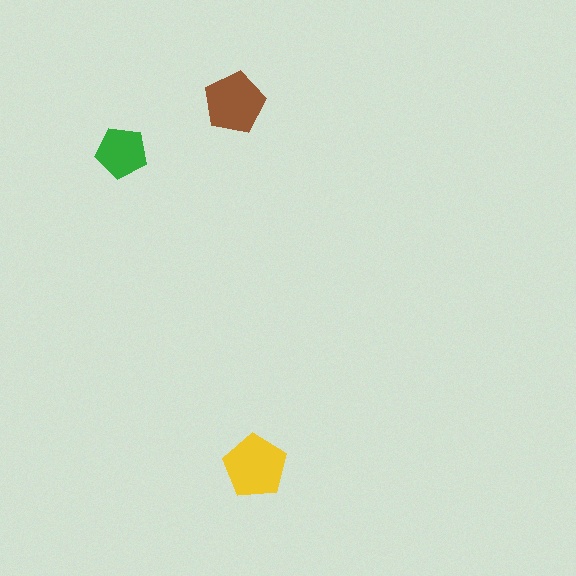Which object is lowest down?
The yellow pentagon is bottommost.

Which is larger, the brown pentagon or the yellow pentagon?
The yellow one.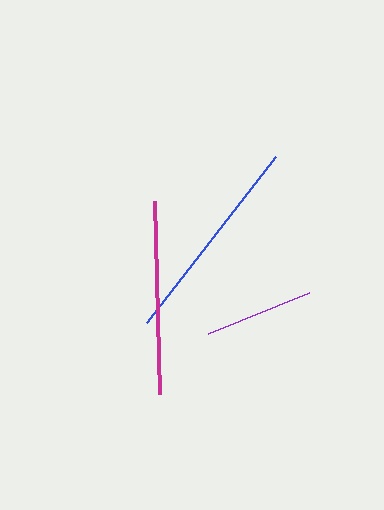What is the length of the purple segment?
The purple segment is approximately 109 pixels long.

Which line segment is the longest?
The blue line is the longest at approximately 210 pixels.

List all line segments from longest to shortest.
From longest to shortest: blue, magenta, purple.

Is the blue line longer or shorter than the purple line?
The blue line is longer than the purple line.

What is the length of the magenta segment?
The magenta segment is approximately 193 pixels long.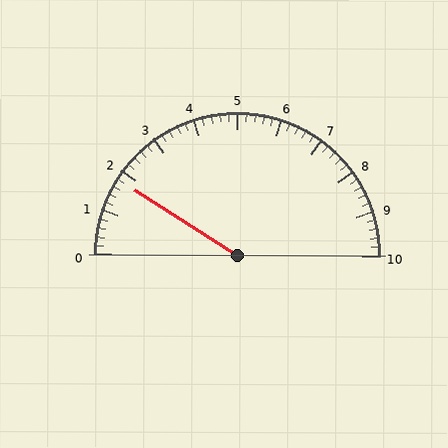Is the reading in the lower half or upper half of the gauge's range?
The reading is in the lower half of the range (0 to 10).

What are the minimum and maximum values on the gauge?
The gauge ranges from 0 to 10.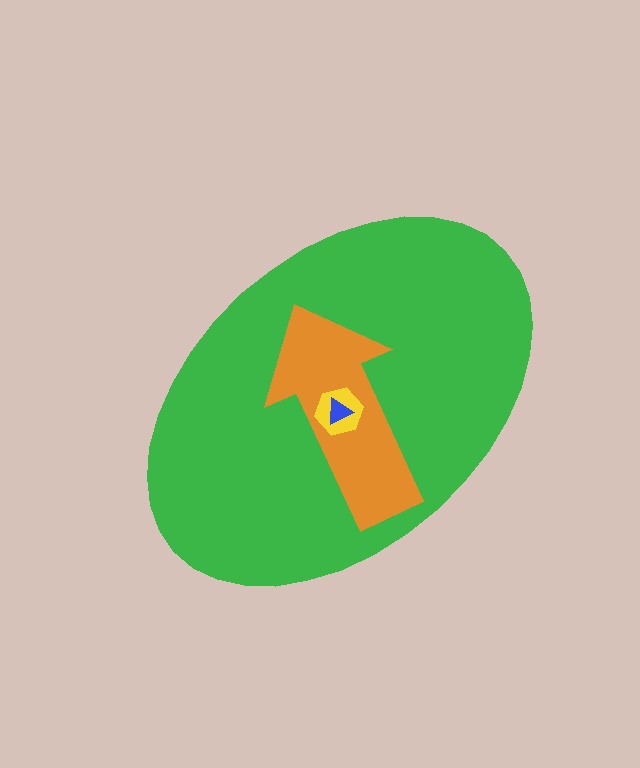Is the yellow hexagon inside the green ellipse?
Yes.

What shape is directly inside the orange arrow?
The yellow hexagon.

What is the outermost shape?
The green ellipse.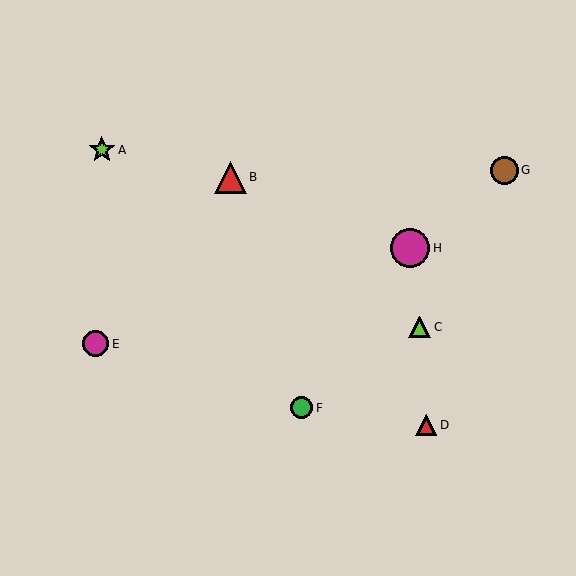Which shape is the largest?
The magenta circle (labeled H) is the largest.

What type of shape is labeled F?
Shape F is a green circle.